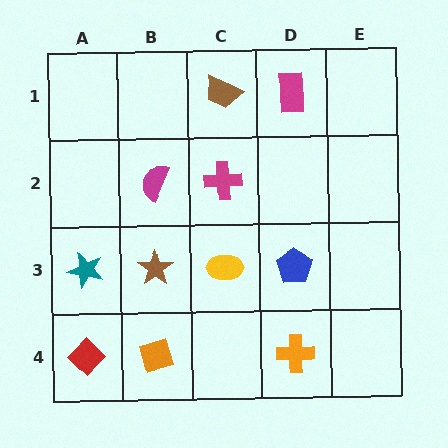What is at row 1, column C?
A brown trapezoid.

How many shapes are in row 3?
4 shapes.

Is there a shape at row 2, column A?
No, that cell is empty.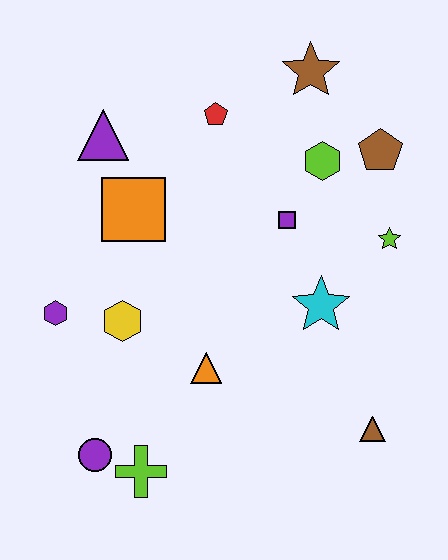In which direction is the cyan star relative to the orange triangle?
The cyan star is to the right of the orange triangle.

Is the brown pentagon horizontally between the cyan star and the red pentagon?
No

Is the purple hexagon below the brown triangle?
No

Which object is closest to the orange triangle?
The yellow hexagon is closest to the orange triangle.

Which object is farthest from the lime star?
The purple circle is farthest from the lime star.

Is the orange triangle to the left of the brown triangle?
Yes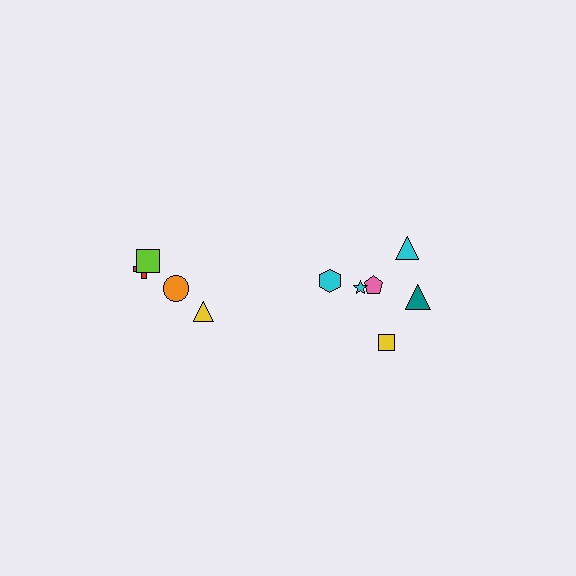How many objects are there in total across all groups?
There are 10 objects.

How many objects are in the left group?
There are 4 objects.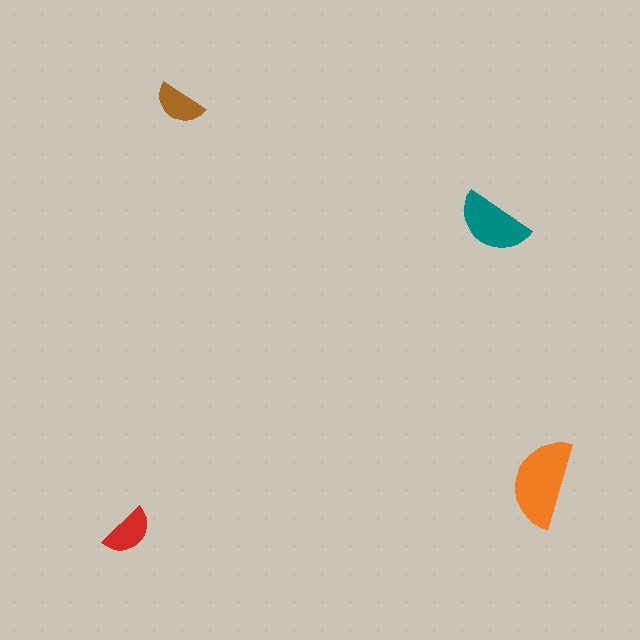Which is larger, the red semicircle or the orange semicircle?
The orange one.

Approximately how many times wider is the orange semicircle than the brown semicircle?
About 2 times wider.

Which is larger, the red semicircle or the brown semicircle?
The red one.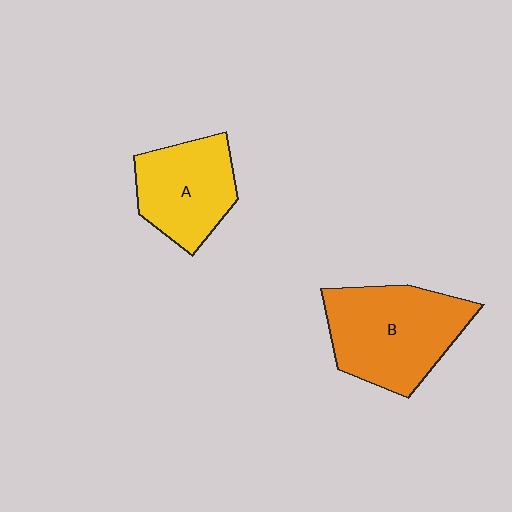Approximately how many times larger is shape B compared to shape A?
Approximately 1.4 times.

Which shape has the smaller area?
Shape A (yellow).